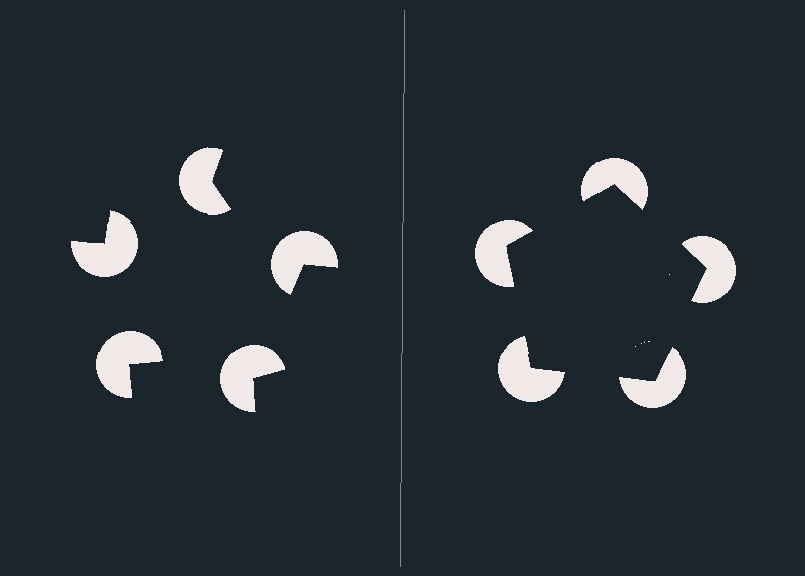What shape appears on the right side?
An illusory pentagon.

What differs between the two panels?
The pac-man discs are positioned identically on both sides; only the wedge orientations differ. On the right they align to a pentagon; on the left they are misaligned.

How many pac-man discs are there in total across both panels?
10 — 5 on each side.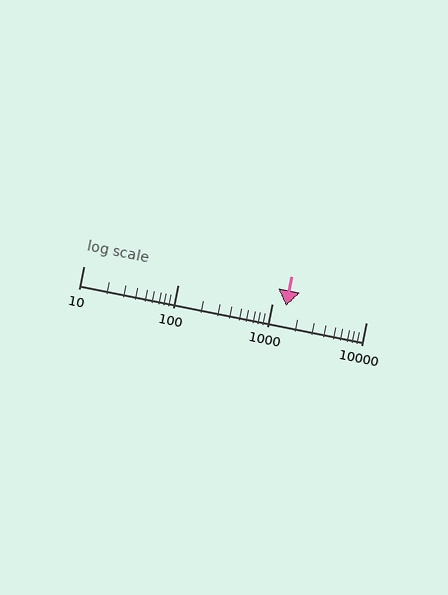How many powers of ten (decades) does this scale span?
The scale spans 3 decades, from 10 to 10000.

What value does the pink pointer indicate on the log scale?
The pointer indicates approximately 1400.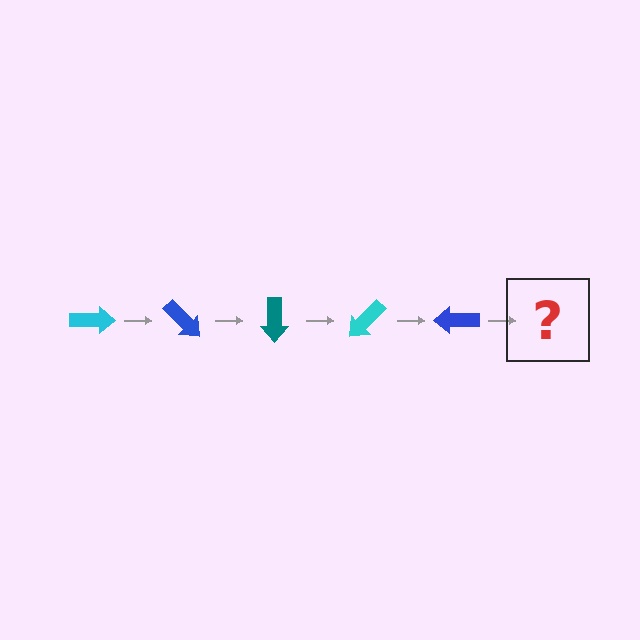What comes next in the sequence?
The next element should be a teal arrow, rotated 225 degrees from the start.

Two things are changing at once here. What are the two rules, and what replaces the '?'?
The two rules are that it rotates 45 degrees each step and the color cycles through cyan, blue, and teal. The '?' should be a teal arrow, rotated 225 degrees from the start.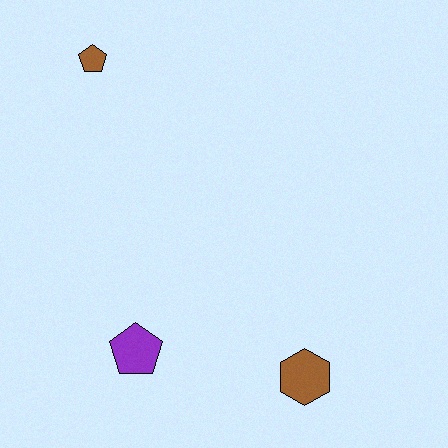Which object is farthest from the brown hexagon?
The brown pentagon is farthest from the brown hexagon.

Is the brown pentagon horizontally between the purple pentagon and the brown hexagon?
No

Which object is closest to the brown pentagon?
The purple pentagon is closest to the brown pentagon.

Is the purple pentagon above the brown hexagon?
Yes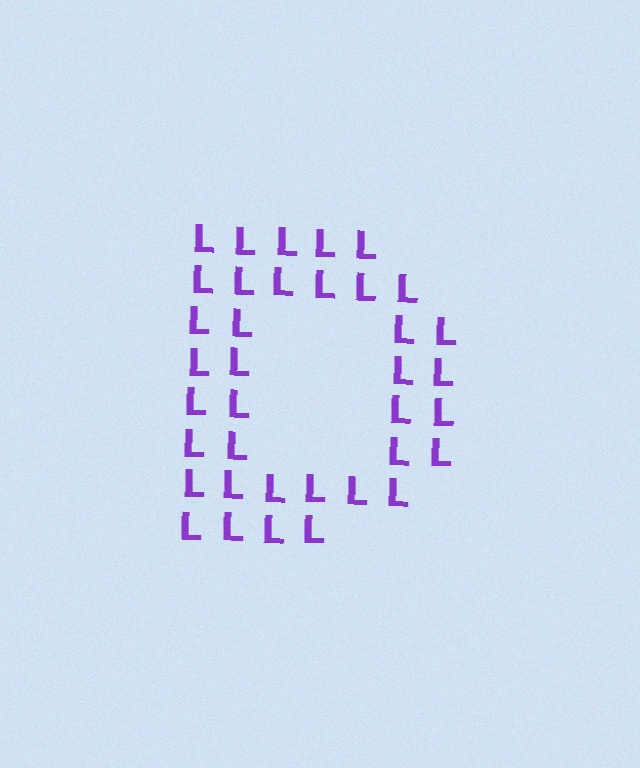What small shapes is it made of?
It is made of small letter L's.